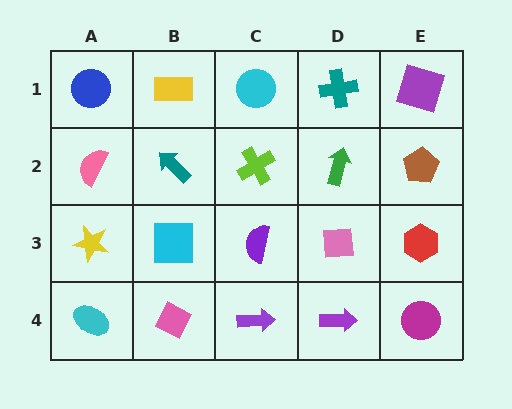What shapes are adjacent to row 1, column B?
A teal arrow (row 2, column B), a blue circle (row 1, column A), a cyan circle (row 1, column C).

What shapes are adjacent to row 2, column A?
A blue circle (row 1, column A), a yellow star (row 3, column A), a teal arrow (row 2, column B).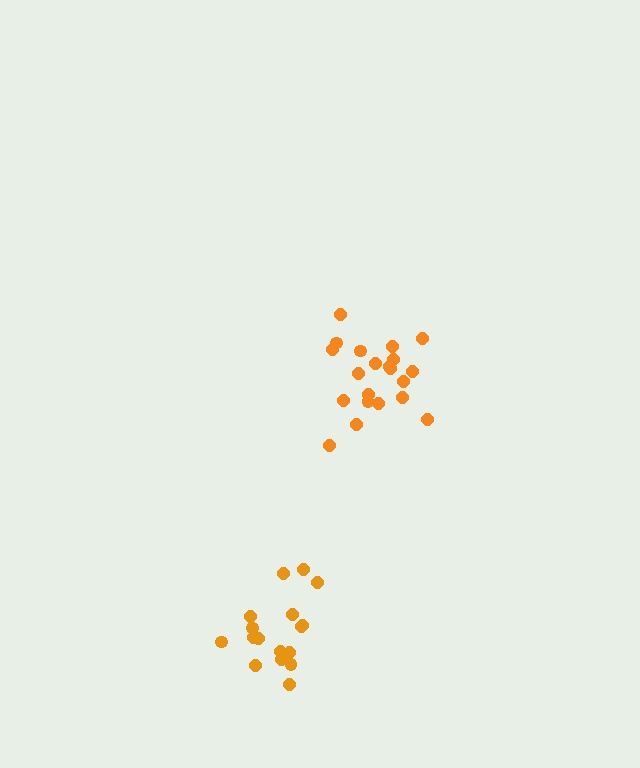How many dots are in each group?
Group 1: 21 dots, Group 2: 17 dots (38 total).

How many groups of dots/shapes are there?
There are 2 groups.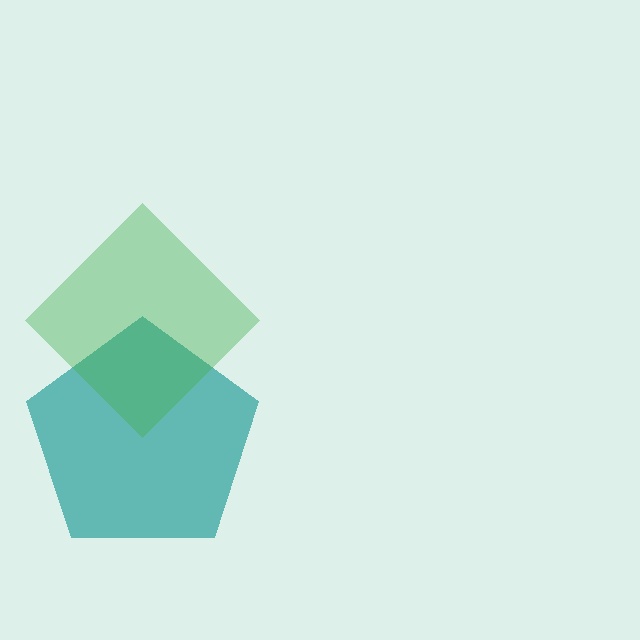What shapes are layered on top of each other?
The layered shapes are: a teal pentagon, a green diamond.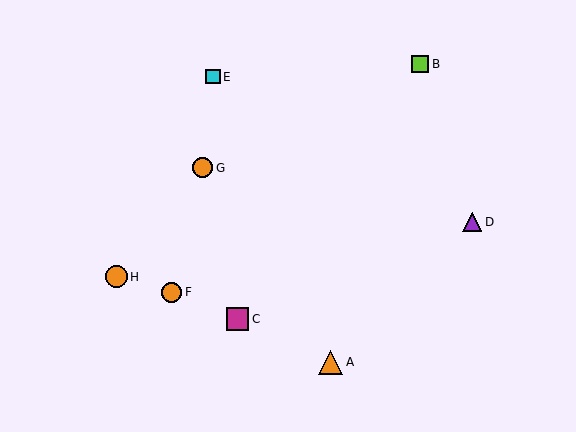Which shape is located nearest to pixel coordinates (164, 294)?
The orange circle (labeled F) at (172, 292) is nearest to that location.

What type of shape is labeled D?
Shape D is a purple triangle.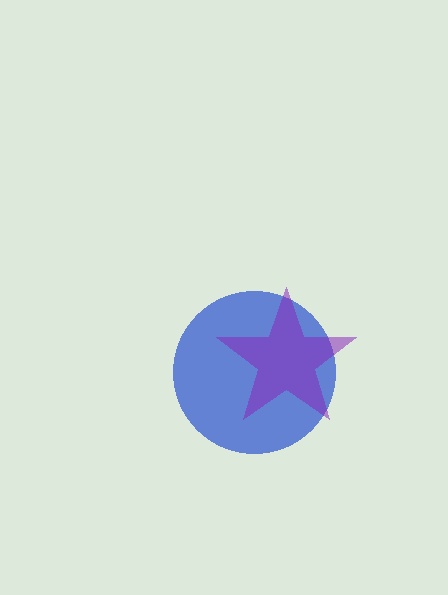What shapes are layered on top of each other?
The layered shapes are: a blue circle, a purple star.